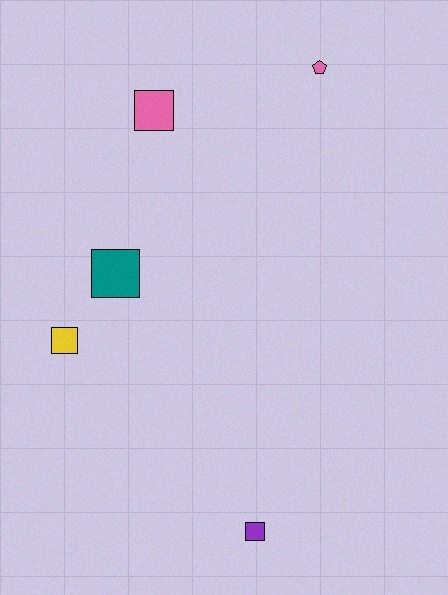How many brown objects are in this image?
There are no brown objects.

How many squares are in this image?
There are 4 squares.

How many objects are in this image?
There are 5 objects.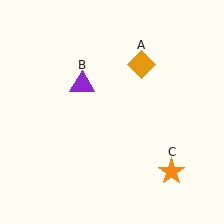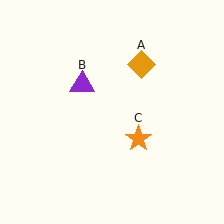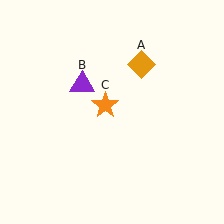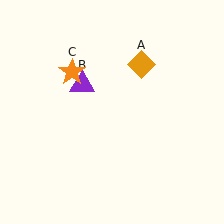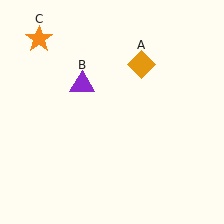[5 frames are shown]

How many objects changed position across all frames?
1 object changed position: orange star (object C).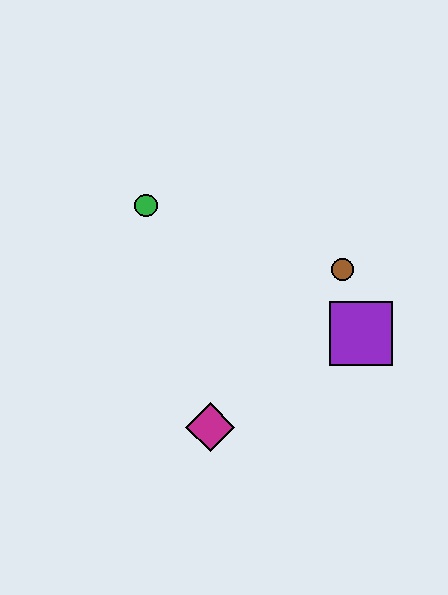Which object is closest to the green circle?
The brown circle is closest to the green circle.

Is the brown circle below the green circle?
Yes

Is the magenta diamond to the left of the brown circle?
Yes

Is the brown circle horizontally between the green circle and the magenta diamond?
No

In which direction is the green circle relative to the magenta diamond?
The green circle is above the magenta diamond.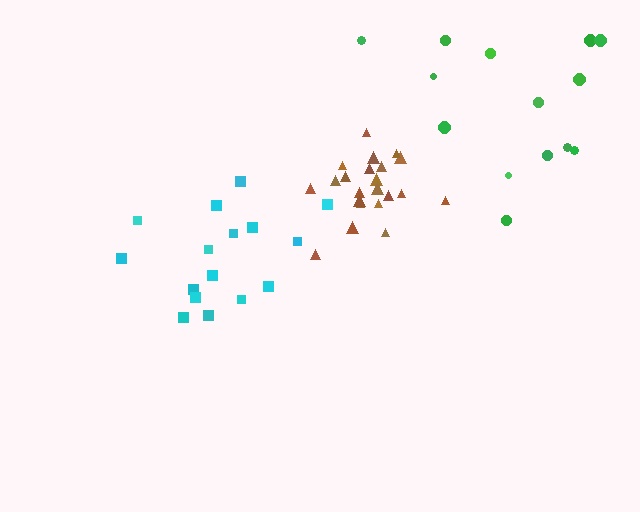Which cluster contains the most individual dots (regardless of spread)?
Brown (22).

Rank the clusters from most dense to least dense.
brown, cyan, green.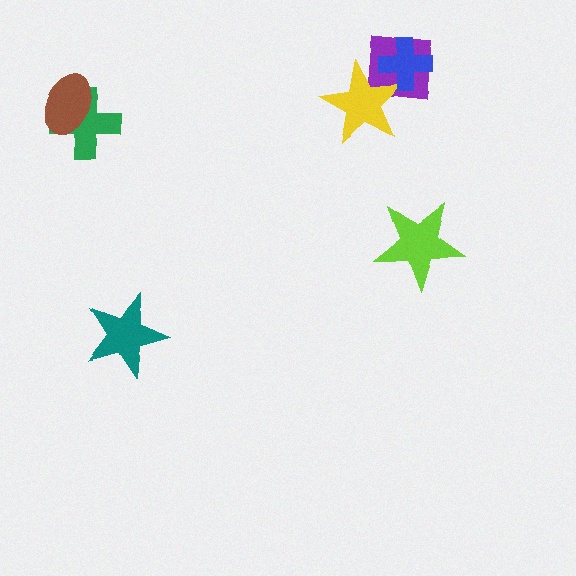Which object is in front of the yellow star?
The blue cross is in front of the yellow star.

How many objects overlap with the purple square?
2 objects overlap with the purple square.